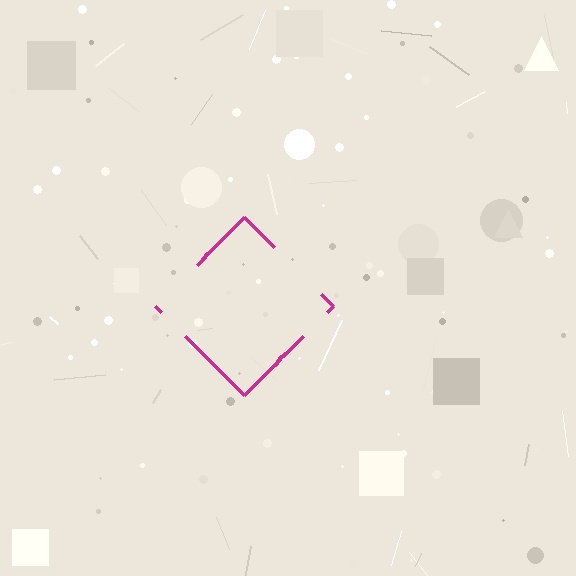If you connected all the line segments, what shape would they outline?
They would outline a diamond.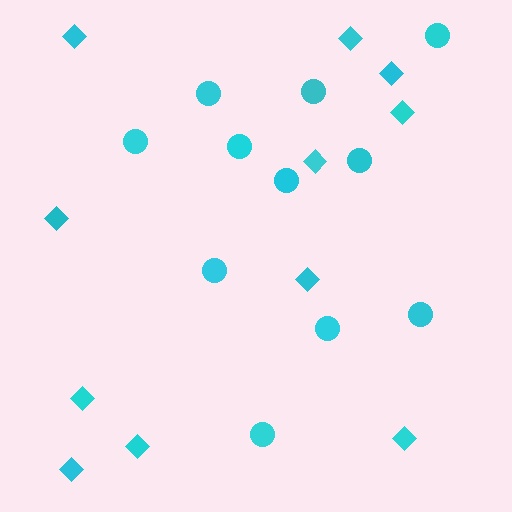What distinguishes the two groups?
There are 2 groups: one group of diamonds (11) and one group of circles (11).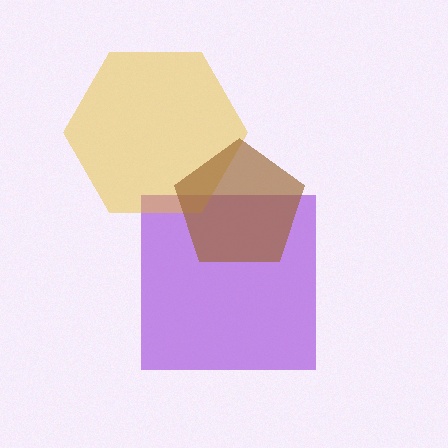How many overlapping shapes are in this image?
There are 3 overlapping shapes in the image.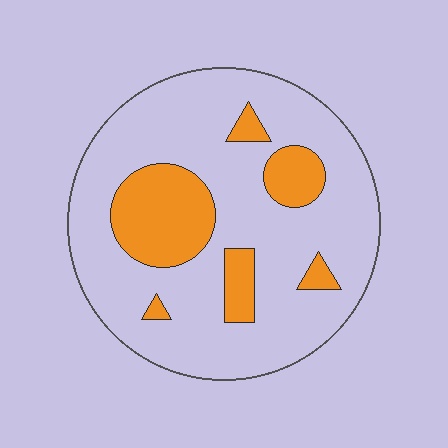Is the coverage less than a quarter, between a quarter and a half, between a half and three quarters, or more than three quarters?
Less than a quarter.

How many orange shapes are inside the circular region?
6.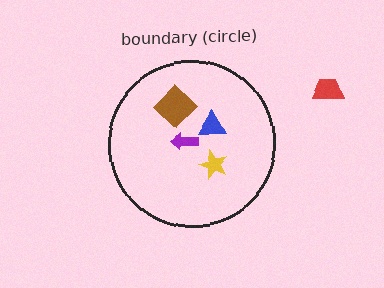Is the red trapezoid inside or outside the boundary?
Outside.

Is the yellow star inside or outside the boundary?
Inside.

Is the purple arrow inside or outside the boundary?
Inside.